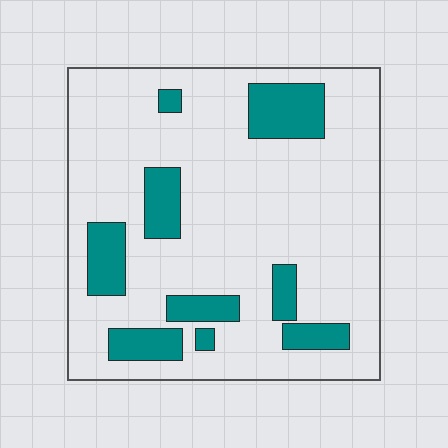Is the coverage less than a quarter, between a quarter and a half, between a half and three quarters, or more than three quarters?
Less than a quarter.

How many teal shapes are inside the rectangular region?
9.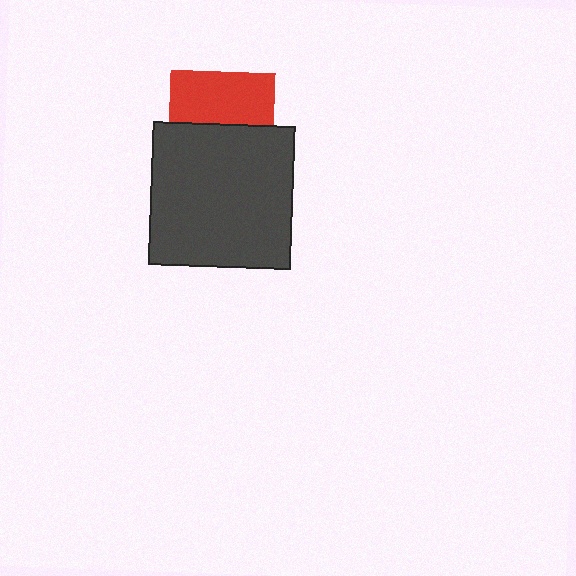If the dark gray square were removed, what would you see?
You would see the complete red square.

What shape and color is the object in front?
The object in front is a dark gray square.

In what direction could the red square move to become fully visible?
The red square could move up. That would shift it out from behind the dark gray square entirely.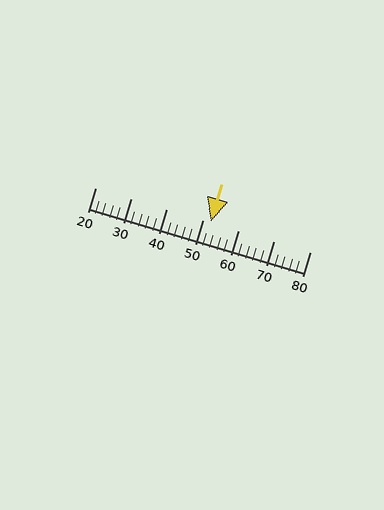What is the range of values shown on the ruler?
The ruler shows values from 20 to 80.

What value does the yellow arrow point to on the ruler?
The yellow arrow points to approximately 52.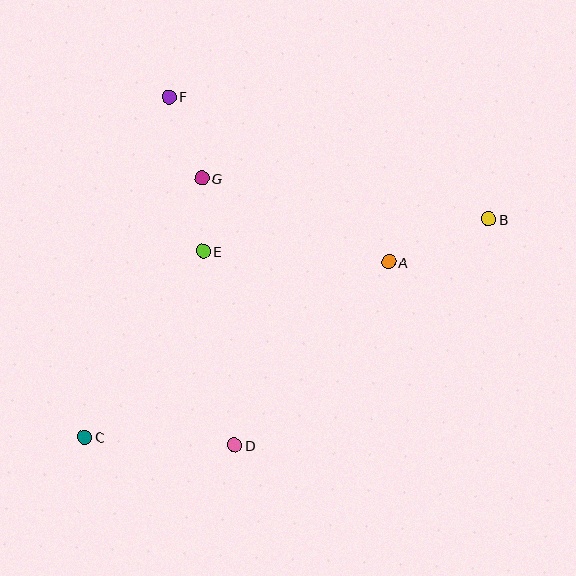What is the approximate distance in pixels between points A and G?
The distance between A and G is approximately 205 pixels.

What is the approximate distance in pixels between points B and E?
The distance between B and E is approximately 287 pixels.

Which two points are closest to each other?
Points E and G are closest to each other.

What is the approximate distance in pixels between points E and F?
The distance between E and F is approximately 158 pixels.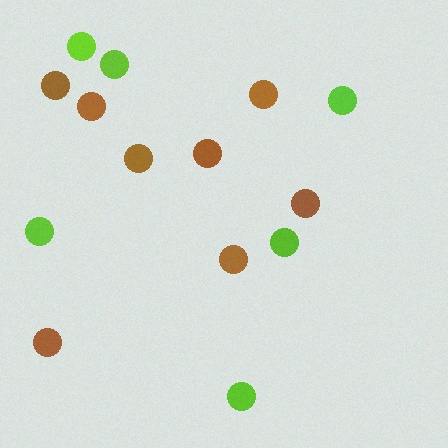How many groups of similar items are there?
There are 2 groups: one group of lime circles (6) and one group of brown circles (8).